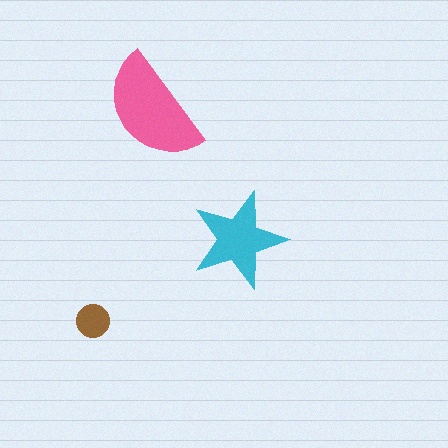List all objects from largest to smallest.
The pink semicircle, the cyan star, the brown circle.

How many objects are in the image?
There are 3 objects in the image.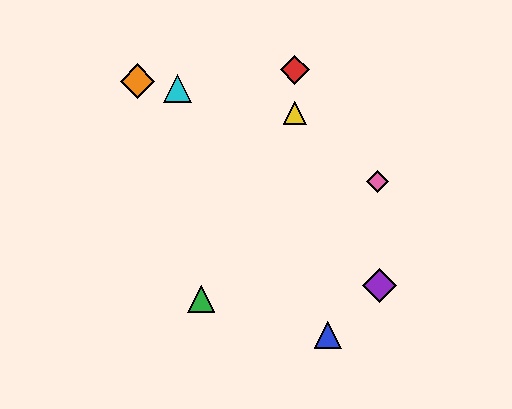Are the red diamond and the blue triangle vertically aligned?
No, the red diamond is at x≈295 and the blue triangle is at x≈328.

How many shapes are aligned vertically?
2 shapes (the red diamond, the yellow triangle) are aligned vertically.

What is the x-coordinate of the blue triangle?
The blue triangle is at x≈328.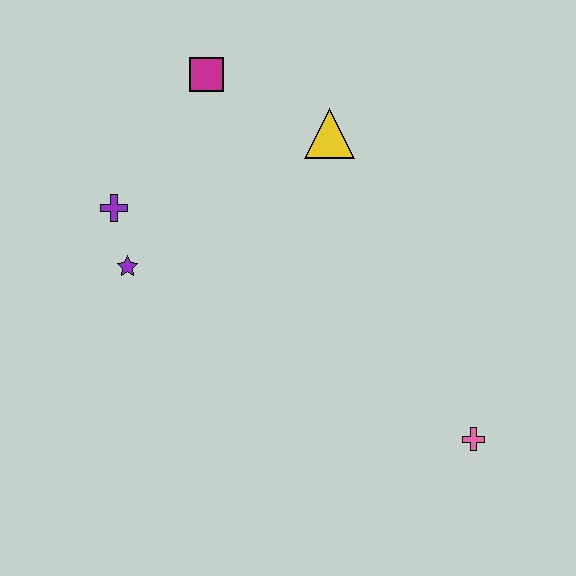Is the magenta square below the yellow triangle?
No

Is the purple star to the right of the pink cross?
No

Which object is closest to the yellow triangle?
The magenta square is closest to the yellow triangle.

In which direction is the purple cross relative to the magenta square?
The purple cross is below the magenta square.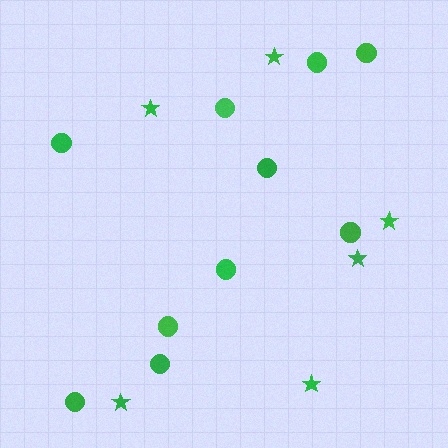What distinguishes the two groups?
There are 2 groups: one group of stars (6) and one group of circles (10).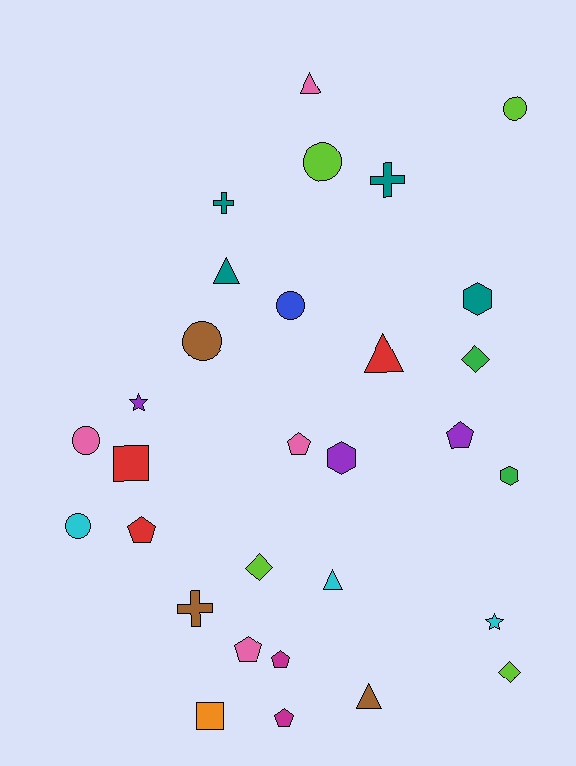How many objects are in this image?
There are 30 objects.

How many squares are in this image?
There are 2 squares.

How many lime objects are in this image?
There are 4 lime objects.